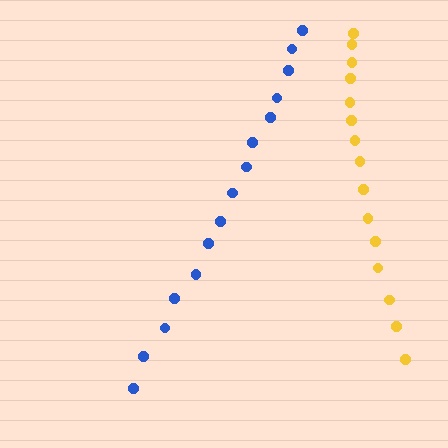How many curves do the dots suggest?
There are 2 distinct paths.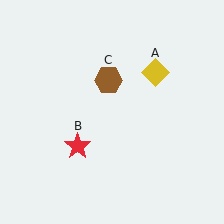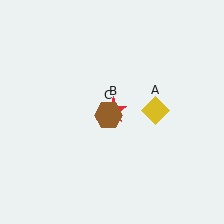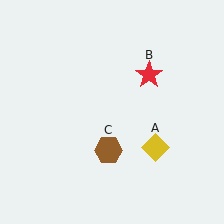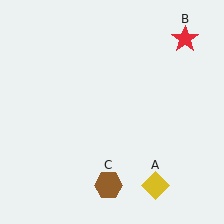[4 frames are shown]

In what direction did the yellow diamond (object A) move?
The yellow diamond (object A) moved down.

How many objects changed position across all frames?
3 objects changed position: yellow diamond (object A), red star (object B), brown hexagon (object C).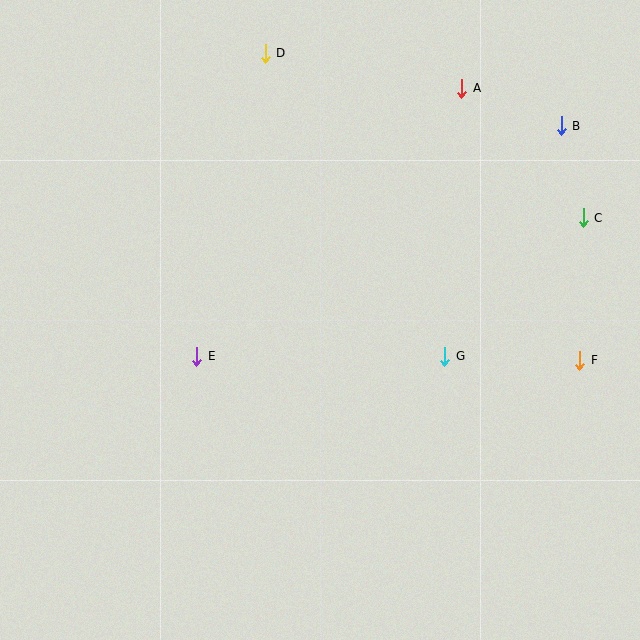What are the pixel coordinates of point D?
Point D is at (265, 53).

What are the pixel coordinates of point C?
Point C is at (583, 218).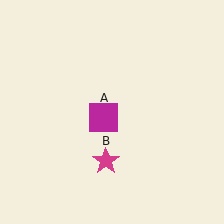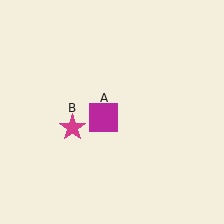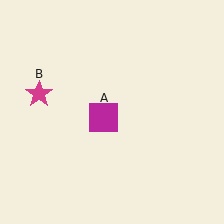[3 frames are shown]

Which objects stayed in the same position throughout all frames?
Magenta square (object A) remained stationary.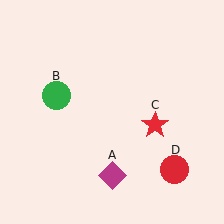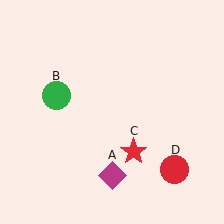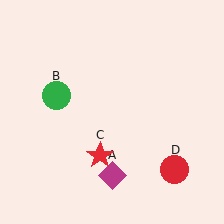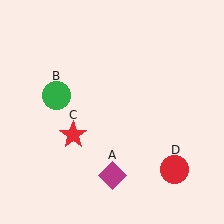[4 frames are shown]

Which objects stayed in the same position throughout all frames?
Magenta diamond (object A) and green circle (object B) and red circle (object D) remained stationary.